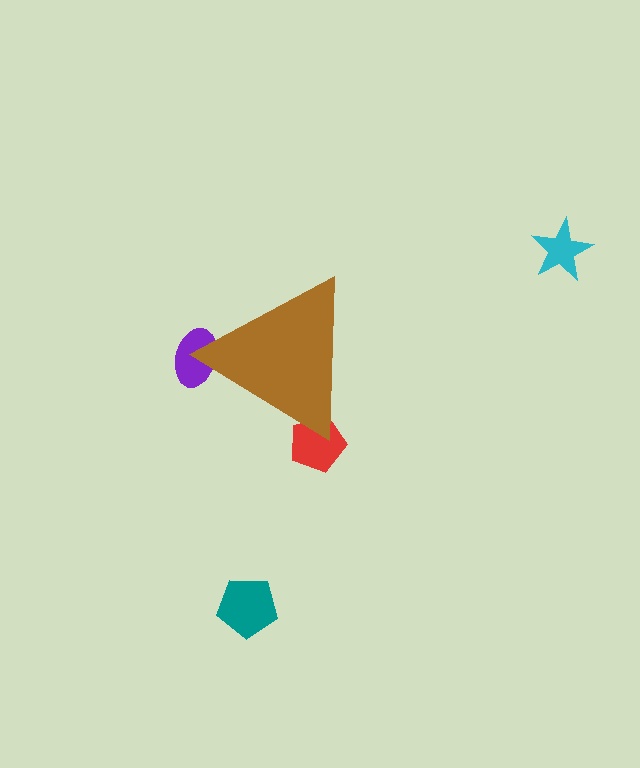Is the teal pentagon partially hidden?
No, the teal pentagon is fully visible.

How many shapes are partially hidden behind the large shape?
2 shapes are partially hidden.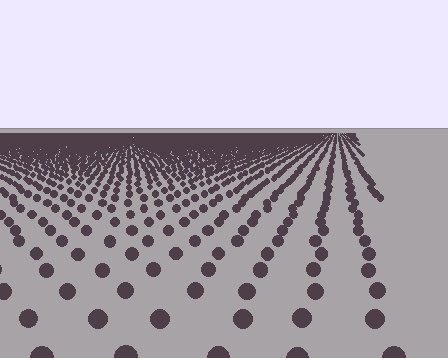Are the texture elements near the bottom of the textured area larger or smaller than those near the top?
Larger. Near the bottom, elements are closer to the viewer and appear at a bigger on-screen size.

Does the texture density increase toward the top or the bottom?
Density increases toward the top.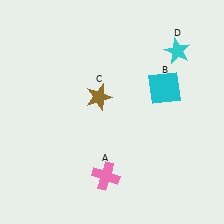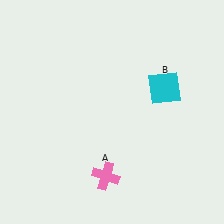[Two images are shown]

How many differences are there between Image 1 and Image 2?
There are 2 differences between the two images.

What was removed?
The cyan star (D), the brown star (C) were removed in Image 2.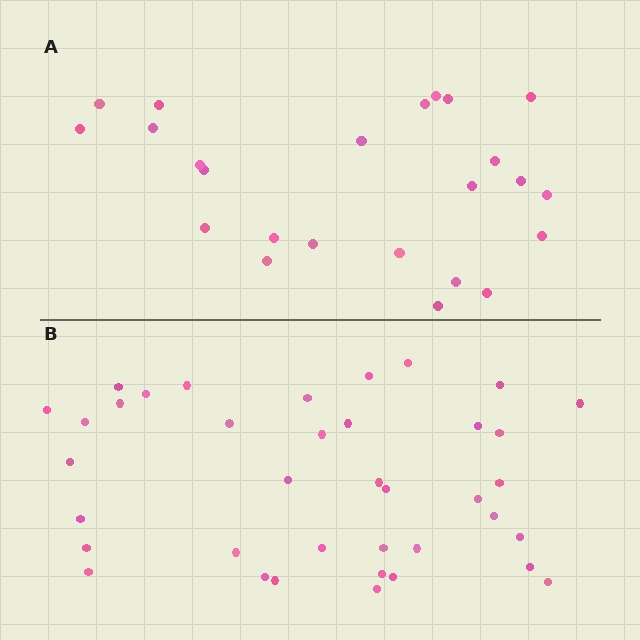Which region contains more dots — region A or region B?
Region B (the bottom region) has more dots.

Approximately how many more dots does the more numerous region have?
Region B has approximately 15 more dots than region A.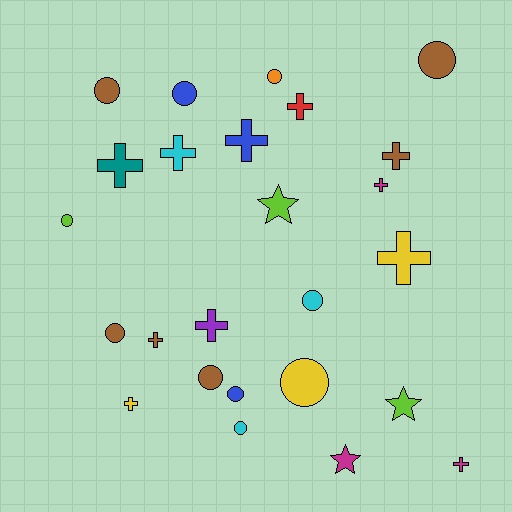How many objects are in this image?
There are 25 objects.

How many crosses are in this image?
There are 11 crosses.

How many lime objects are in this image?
There are 3 lime objects.